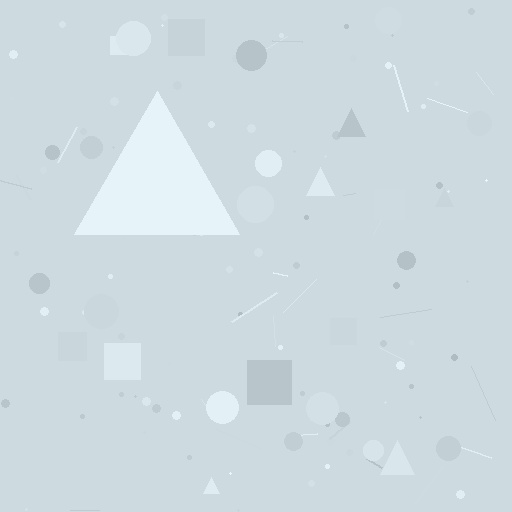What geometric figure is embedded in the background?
A triangle is embedded in the background.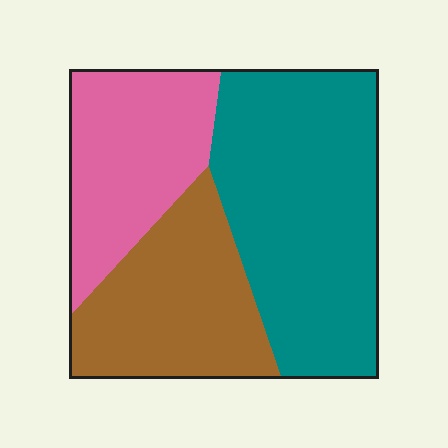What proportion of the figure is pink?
Pink takes up between a sixth and a third of the figure.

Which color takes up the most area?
Teal, at roughly 45%.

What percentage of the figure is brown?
Brown covers 28% of the figure.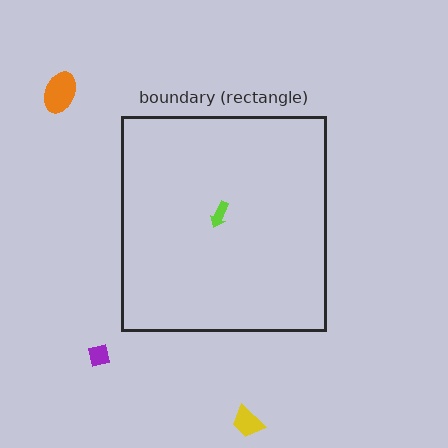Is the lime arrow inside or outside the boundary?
Inside.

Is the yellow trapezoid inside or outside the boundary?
Outside.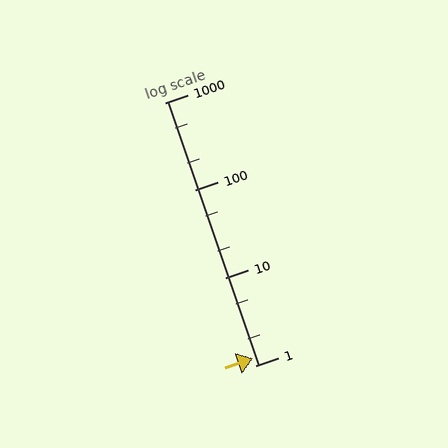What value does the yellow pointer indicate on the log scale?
The pointer indicates approximately 1.2.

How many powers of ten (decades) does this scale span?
The scale spans 3 decades, from 1 to 1000.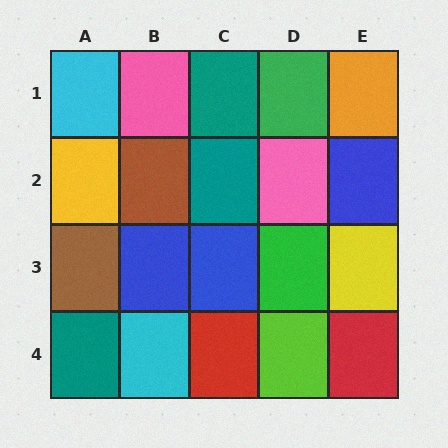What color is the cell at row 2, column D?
Pink.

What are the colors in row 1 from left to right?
Cyan, pink, teal, green, orange.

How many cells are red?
2 cells are red.